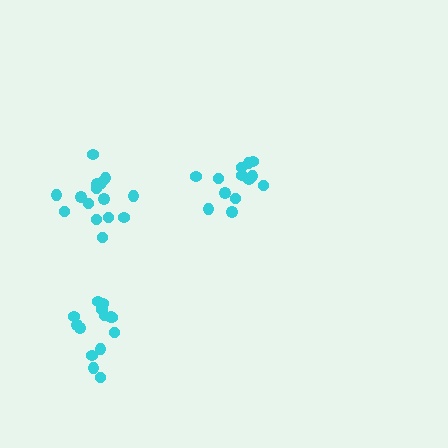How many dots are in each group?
Group 1: 13 dots, Group 2: 14 dots, Group 3: 15 dots (42 total).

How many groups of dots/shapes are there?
There are 3 groups.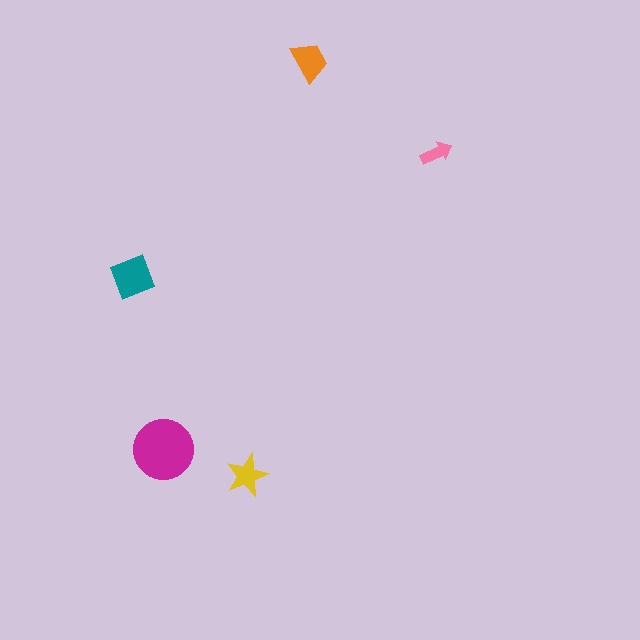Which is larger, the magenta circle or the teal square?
The magenta circle.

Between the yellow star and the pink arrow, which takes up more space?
The yellow star.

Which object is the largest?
The magenta circle.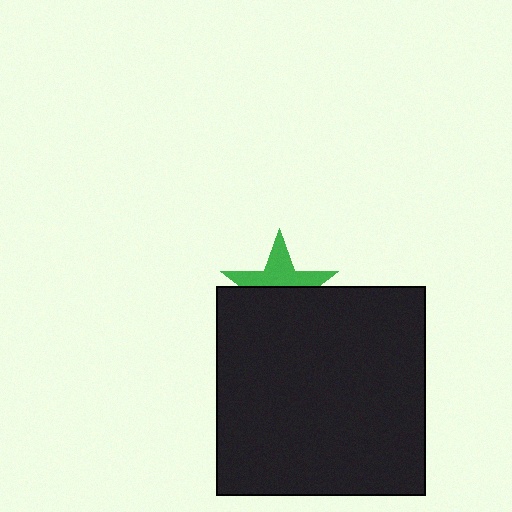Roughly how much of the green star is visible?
About half of it is visible (roughly 45%).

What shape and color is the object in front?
The object in front is a black square.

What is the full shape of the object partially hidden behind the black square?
The partially hidden object is a green star.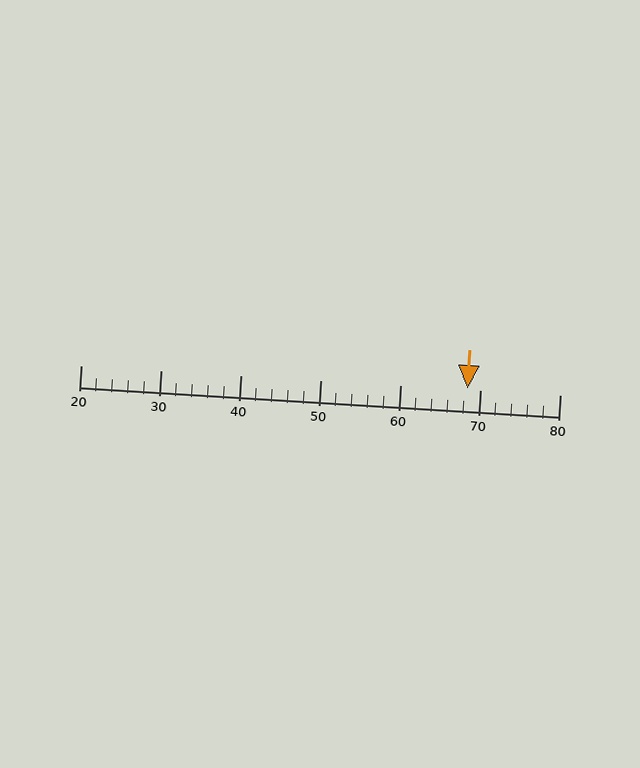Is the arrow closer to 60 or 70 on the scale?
The arrow is closer to 70.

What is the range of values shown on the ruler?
The ruler shows values from 20 to 80.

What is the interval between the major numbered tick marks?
The major tick marks are spaced 10 units apart.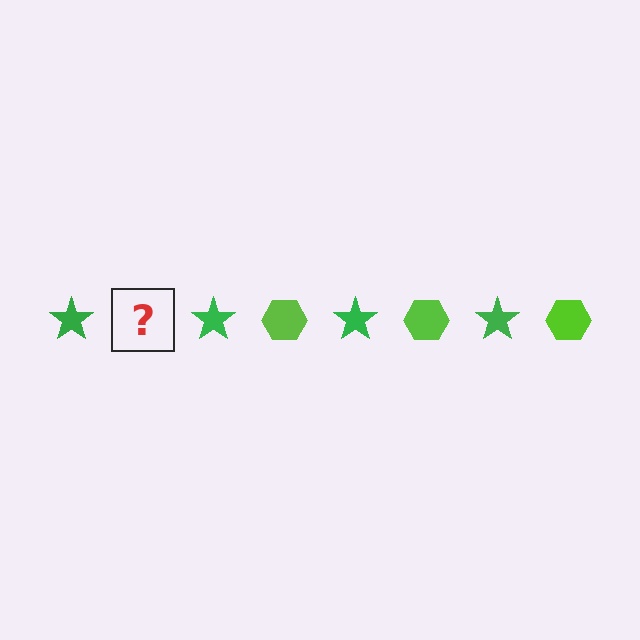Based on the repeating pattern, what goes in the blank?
The blank should be a lime hexagon.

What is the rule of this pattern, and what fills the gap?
The rule is that the pattern alternates between green star and lime hexagon. The gap should be filled with a lime hexagon.